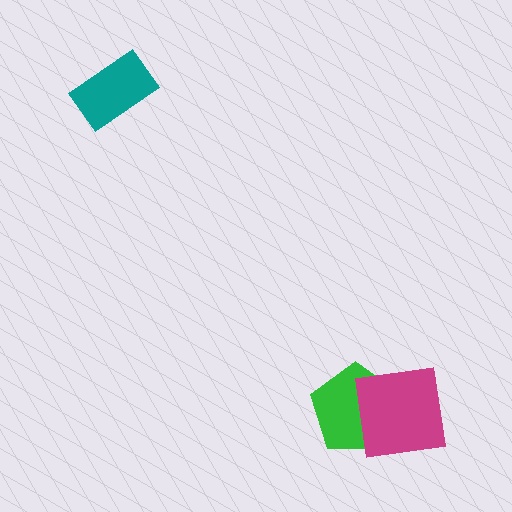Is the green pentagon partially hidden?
Yes, it is partially covered by another shape.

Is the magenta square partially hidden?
No, no other shape covers it.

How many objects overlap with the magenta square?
1 object overlaps with the magenta square.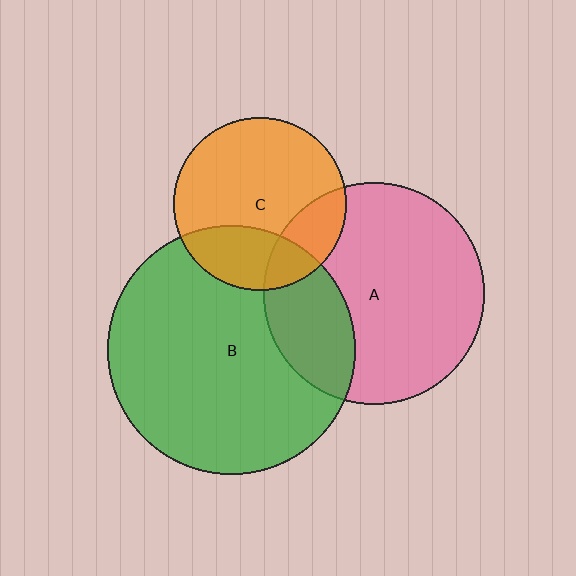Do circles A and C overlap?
Yes.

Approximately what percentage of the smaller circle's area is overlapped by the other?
Approximately 20%.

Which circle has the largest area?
Circle B (green).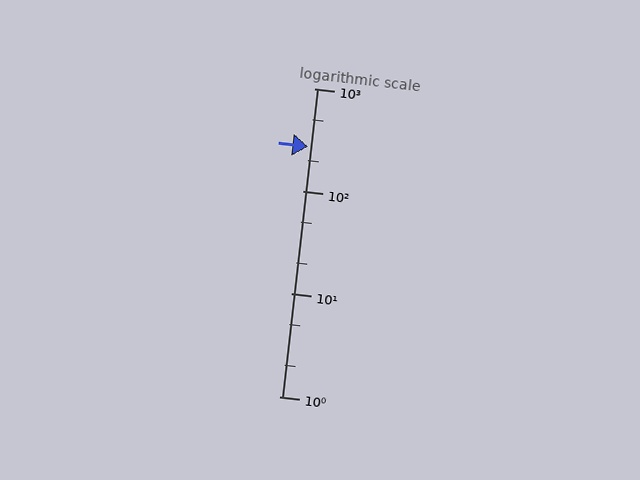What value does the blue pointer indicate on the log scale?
The pointer indicates approximately 270.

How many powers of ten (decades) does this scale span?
The scale spans 3 decades, from 1 to 1000.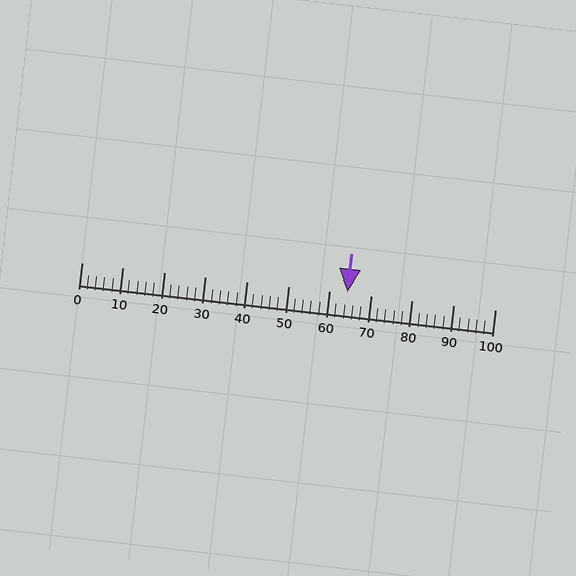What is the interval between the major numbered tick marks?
The major tick marks are spaced 10 units apart.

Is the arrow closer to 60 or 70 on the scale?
The arrow is closer to 60.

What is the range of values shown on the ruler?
The ruler shows values from 0 to 100.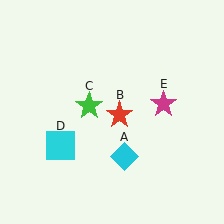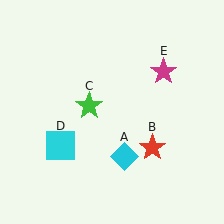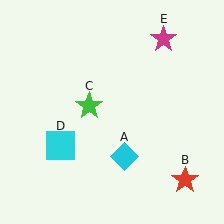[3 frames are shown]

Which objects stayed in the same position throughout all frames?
Cyan diamond (object A) and green star (object C) and cyan square (object D) remained stationary.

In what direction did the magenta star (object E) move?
The magenta star (object E) moved up.